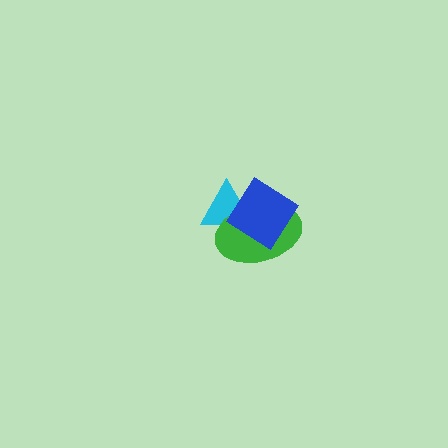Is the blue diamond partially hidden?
No, no other shape covers it.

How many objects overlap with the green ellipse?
2 objects overlap with the green ellipse.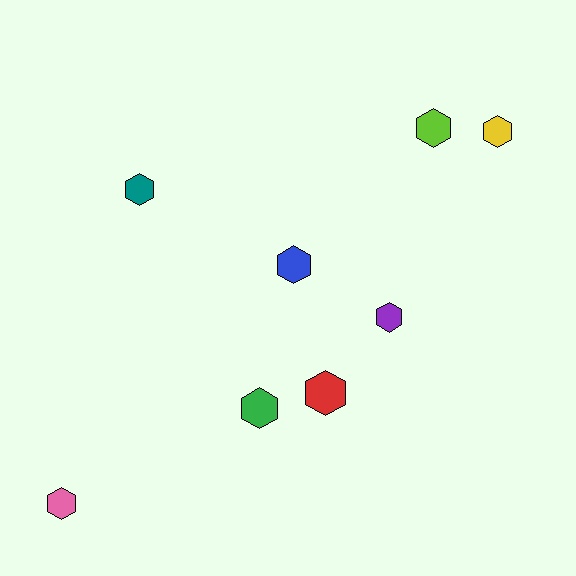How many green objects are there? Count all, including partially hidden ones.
There is 1 green object.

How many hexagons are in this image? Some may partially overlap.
There are 8 hexagons.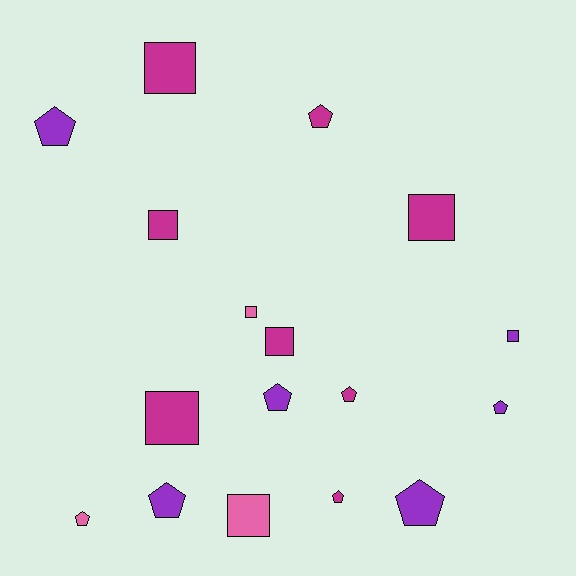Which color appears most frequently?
Magenta, with 8 objects.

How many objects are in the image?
There are 17 objects.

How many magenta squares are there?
There are 5 magenta squares.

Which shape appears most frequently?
Pentagon, with 9 objects.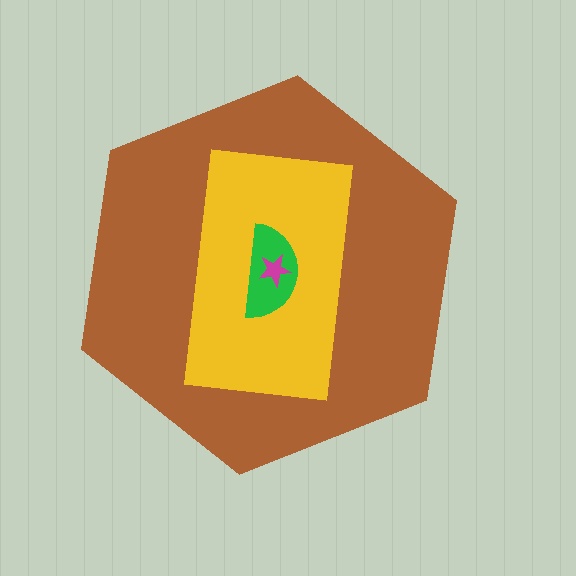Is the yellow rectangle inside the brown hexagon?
Yes.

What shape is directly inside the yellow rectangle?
The green semicircle.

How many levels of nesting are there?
4.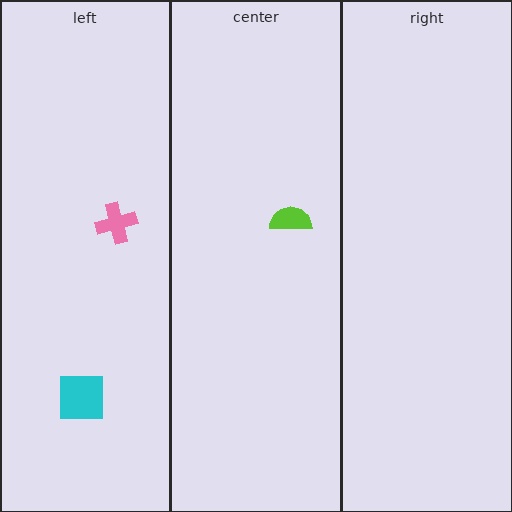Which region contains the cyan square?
The left region.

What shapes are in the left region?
The pink cross, the cyan square.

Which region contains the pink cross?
The left region.